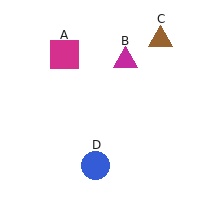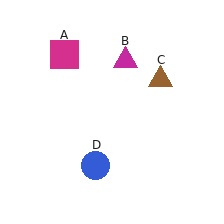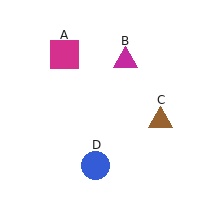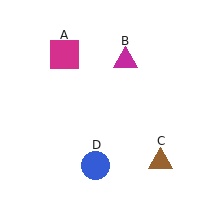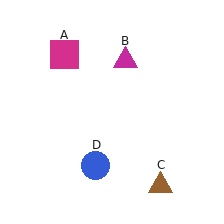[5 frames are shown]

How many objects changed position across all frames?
1 object changed position: brown triangle (object C).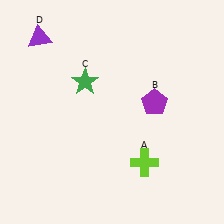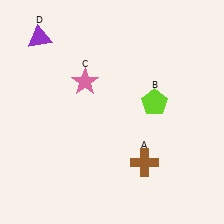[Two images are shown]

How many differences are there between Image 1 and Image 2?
There are 3 differences between the two images.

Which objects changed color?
A changed from lime to brown. B changed from purple to lime. C changed from green to pink.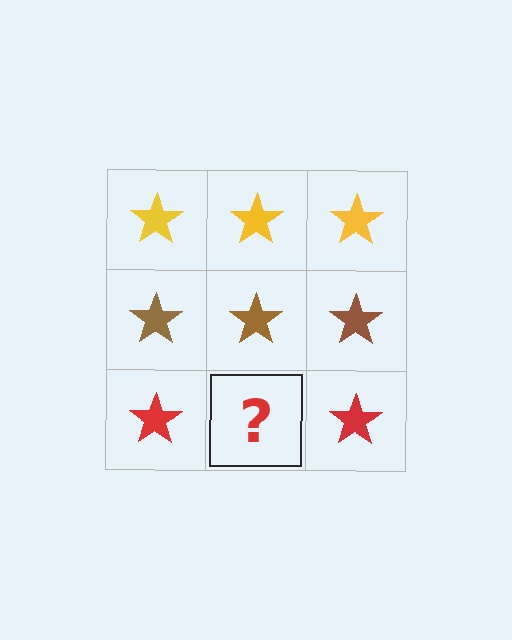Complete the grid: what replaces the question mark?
The question mark should be replaced with a red star.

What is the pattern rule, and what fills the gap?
The rule is that each row has a consistent color. The gap should be filled with a red star.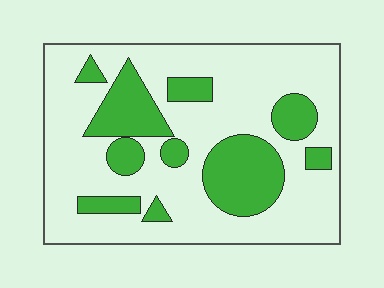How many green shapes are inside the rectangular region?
10.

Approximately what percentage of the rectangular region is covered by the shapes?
Approximately 30%.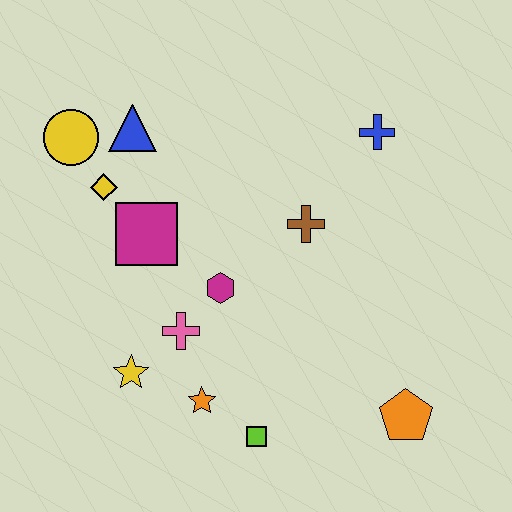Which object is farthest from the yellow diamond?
The orange pentagon is farthest from the yellow diamond.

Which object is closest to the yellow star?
The pink cross is closest to the yellow star.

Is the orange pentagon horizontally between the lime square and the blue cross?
No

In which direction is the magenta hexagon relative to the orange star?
The magenta hexagon is above the orange star.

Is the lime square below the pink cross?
Yes